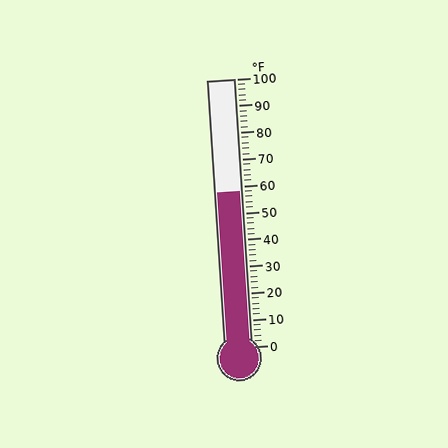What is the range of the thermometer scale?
The thermometer scale ranges from 0°F to 100°F.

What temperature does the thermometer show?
The thermometer shows approximately 58°F.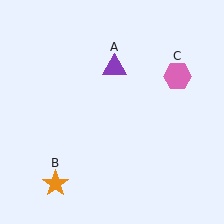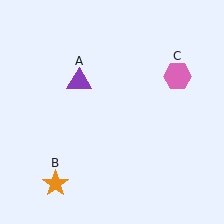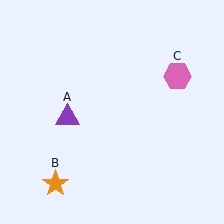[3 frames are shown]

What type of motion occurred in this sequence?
The purple triangle (object A) rotated counterclockwise around the center of the scene.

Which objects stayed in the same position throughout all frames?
Orange star (object B) and pink hexagon (object C) remained stationary.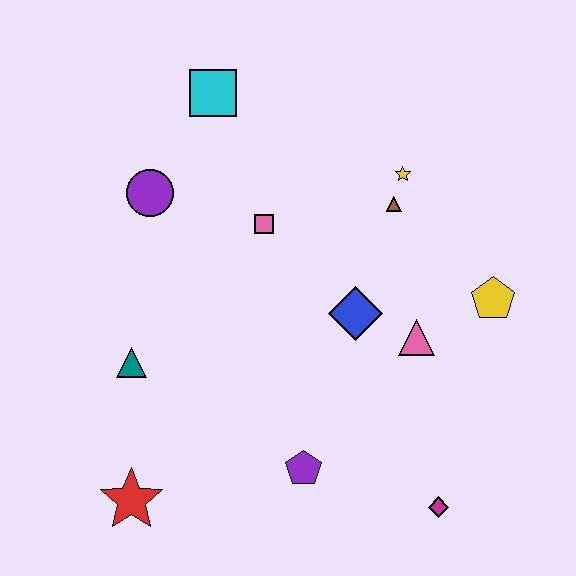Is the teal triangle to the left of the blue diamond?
Yes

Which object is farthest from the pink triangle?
The red star is farthest from the pink triangle.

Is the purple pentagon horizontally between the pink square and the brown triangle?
Yes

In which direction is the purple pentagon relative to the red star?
The purple pentagon is to the right of the red star.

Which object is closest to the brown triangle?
The yellow star is closest to the brown triangle.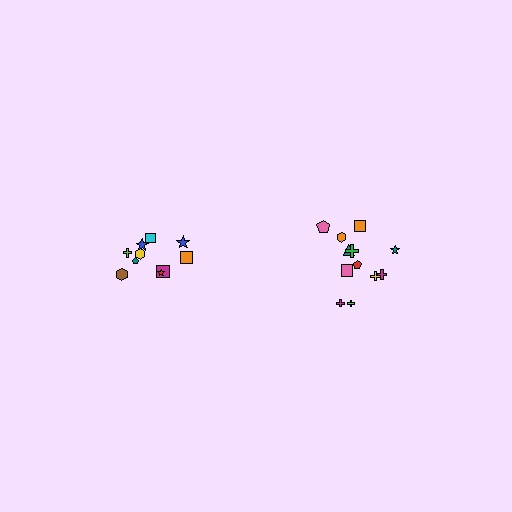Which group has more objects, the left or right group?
The right group.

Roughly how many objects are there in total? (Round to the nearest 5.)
Roughly 20 objects in total.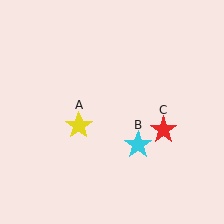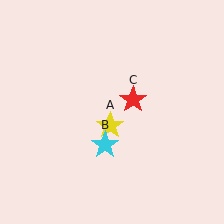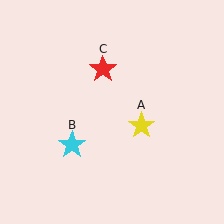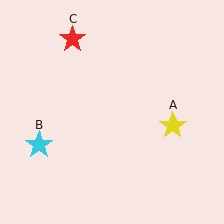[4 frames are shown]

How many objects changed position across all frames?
3 objects changed position: yellow star (object A), cyan star (object B), red star (object C).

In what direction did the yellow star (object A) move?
The yellow star (object A) moved right.